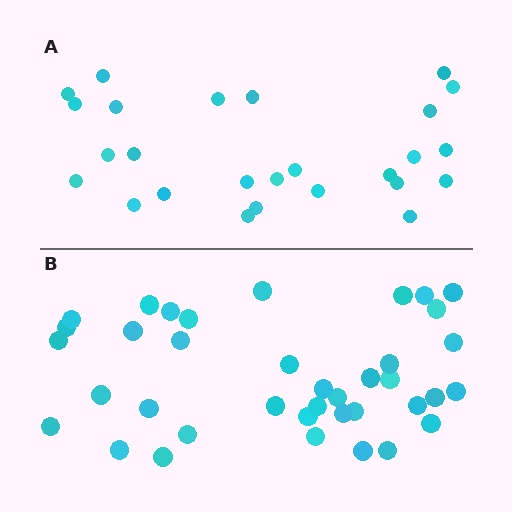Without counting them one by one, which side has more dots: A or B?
Region B (the bottom region) has more dots.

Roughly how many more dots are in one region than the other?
Region B has roughly 12 or so more dots than region A.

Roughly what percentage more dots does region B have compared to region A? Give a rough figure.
About 45% more.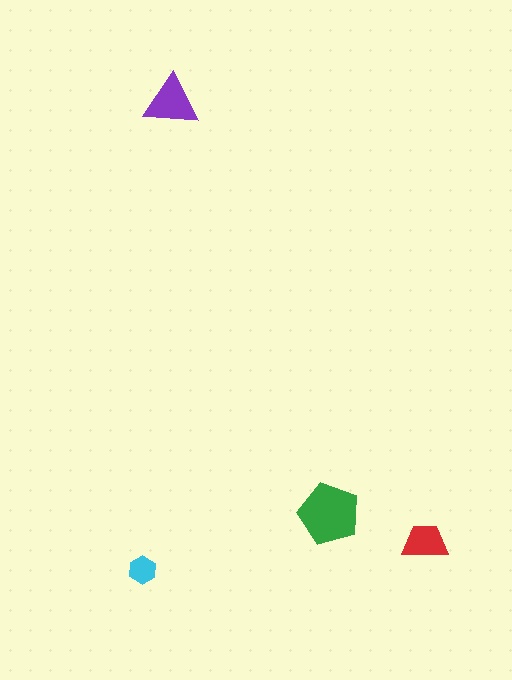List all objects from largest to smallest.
The green pentagon, the purple triangle, the red trapezoid, the cyan hexagon.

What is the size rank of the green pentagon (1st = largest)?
1st.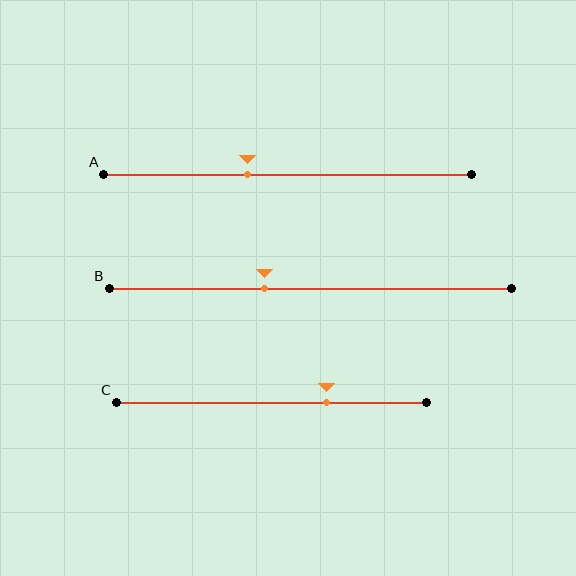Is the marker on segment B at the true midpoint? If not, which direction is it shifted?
No, the marker on segment B is shifted to the left by about 11% of the segment length.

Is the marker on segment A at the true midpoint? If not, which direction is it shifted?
No, the marker on segment A is shifted to the left by about 11% of the segment length.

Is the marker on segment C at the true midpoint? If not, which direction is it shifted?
No, the marker on segment C is shifted to the right by about 18% of the segment length.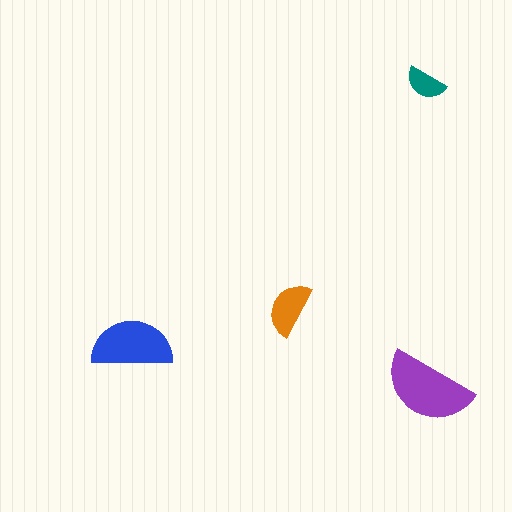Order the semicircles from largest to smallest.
the purple one, the blue one, the orange one, the teal one.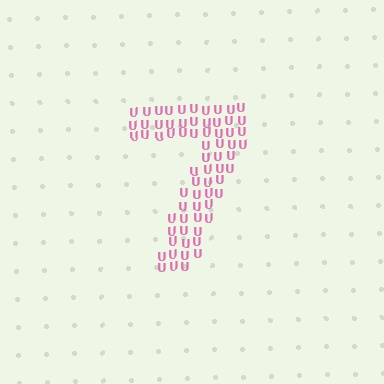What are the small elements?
The small elements are letter U's.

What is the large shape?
The large shape is the digit 7.